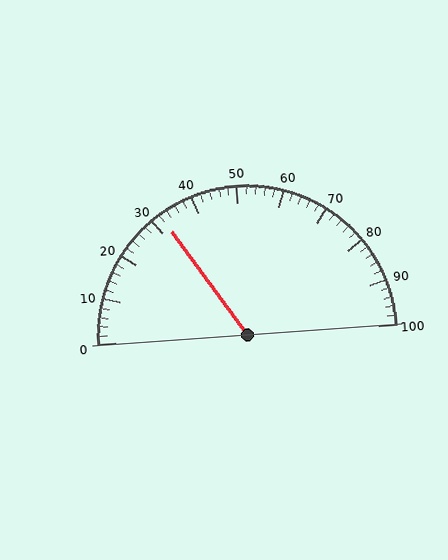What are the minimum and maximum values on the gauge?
The gauge ranges from 0 to 100.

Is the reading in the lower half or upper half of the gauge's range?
The reading is in the lower half of the range (0 to 100).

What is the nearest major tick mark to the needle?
The nearest major tick mark is 30.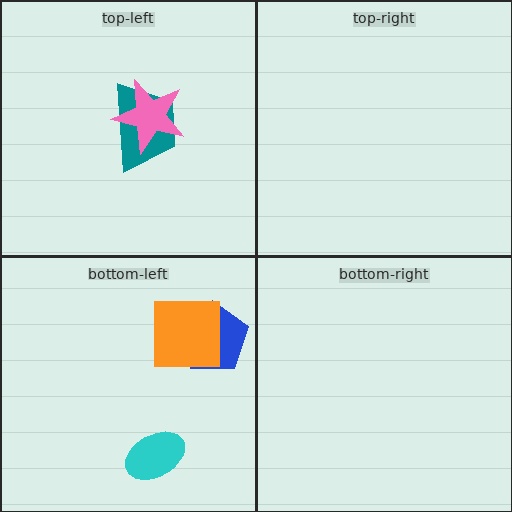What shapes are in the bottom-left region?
The cyan ellipse, the blue pentagon, the orange square.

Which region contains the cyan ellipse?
The bottom-left region.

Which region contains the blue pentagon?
The bottom-left region.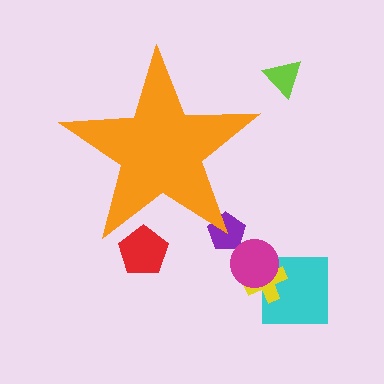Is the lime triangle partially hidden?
No, the lime triangle is fully visible.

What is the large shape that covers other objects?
An orange star.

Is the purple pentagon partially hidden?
Yes, the purple pentagon is partially hidden behind the orange star.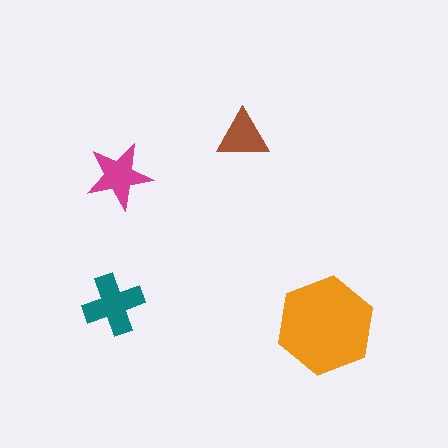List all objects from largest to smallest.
The orange hexagon, the teal cross, the magenta star, the brown triangle.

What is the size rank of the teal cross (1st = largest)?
2nd.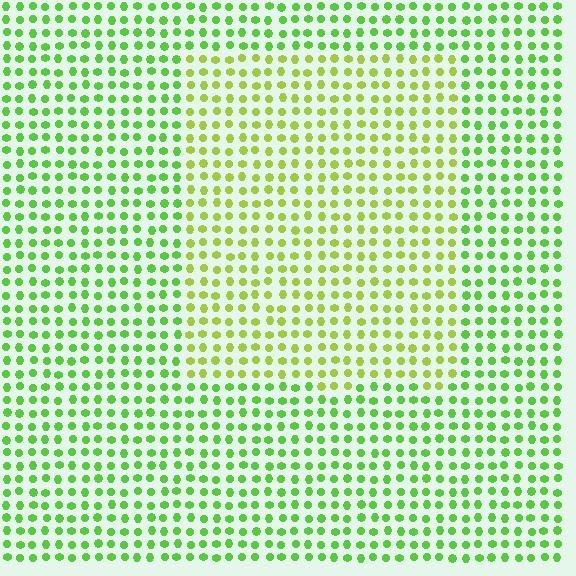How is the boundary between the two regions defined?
The boundary is defined purely by a slight shift in hue (about 31 degrees). Spacing, size, and orientation are identical on both sides.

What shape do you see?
I see a rectangle.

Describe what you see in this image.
The image is filled with small lime elements in a uniform arrangement. A rectangle-shaped region is visible where the elements are tinted to a slightly different hue, forming a subtle color boundary.